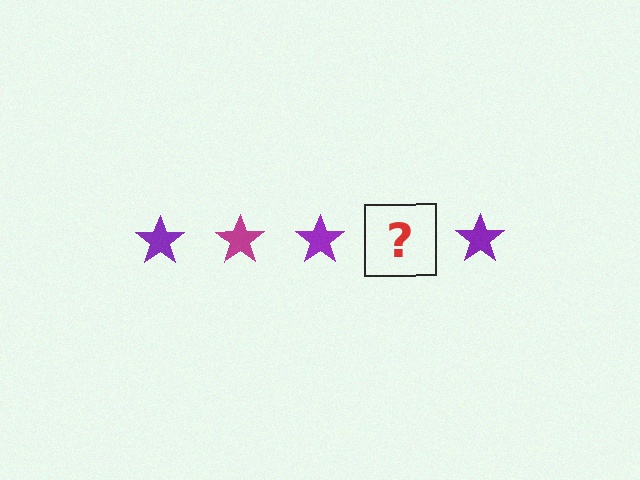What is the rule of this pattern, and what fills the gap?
The rule is that the pattern cycles through purple, magenta stars. The gap should be filled with a magenta star.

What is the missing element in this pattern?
The missing element is a magenta star.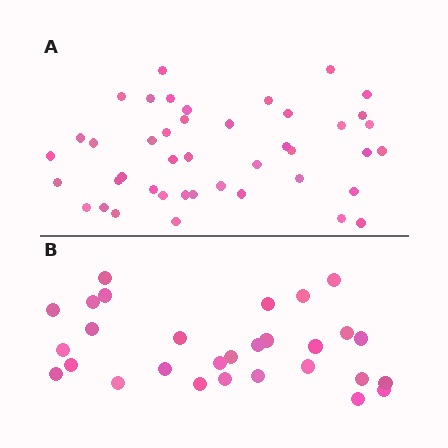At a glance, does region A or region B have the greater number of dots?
Region A (the top region) has more dots.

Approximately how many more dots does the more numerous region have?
Region A has approximately 15 more dots than region B.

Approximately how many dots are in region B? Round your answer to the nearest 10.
About 30 dots. (The exact count is 29, which rounds to 30.)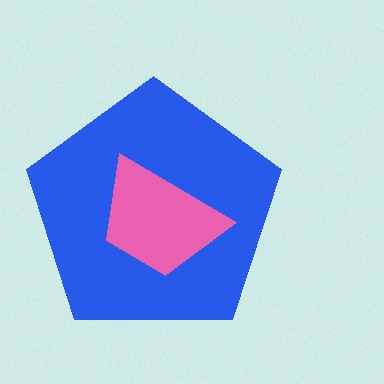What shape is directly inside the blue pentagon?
The pink trapezoid.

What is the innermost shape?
The pink trapezoid.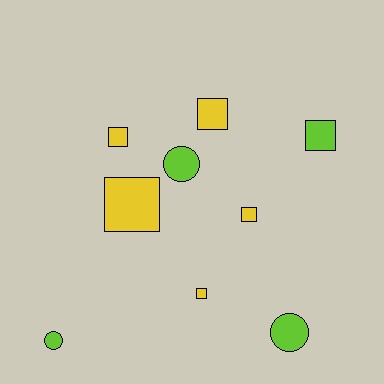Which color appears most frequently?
Yellow, with 5 objects.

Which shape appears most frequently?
Square, with 6 objects.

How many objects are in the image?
There are 9 objects.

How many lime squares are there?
There is 1 lime square.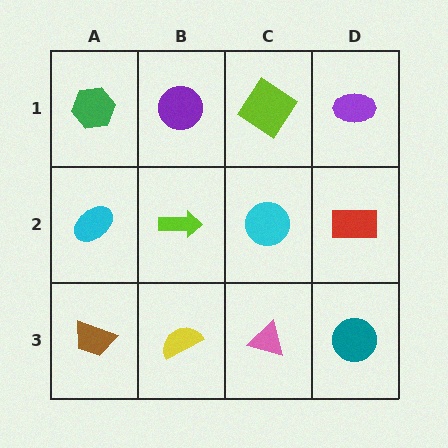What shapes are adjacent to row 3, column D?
A red rectangle (row 2, column D), a pink triangle (row 3, column C).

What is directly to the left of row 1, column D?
A lime diamond.